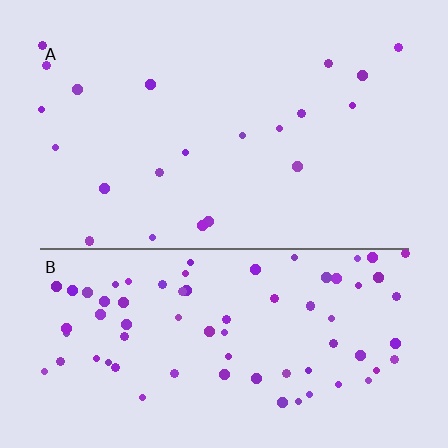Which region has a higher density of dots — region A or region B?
B (the bottom).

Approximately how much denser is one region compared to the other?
Approximately 3.5× — region B over region A.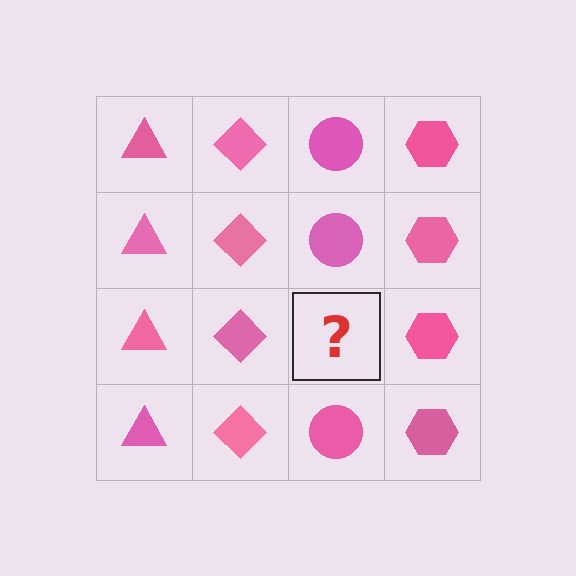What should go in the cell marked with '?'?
The missing cell should contain a pink circle.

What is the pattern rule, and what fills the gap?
The rule is that each column has a consistent shape. The gap should be filled with a pink circle.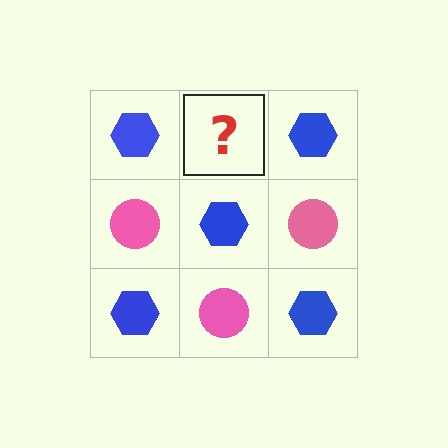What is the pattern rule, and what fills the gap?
The rule is that it alternates blue hexagon and pink circle in a checkerboard pattern. The gap should be filled with a pink circle.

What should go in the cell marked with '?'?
The missing cell should contain a pink circle.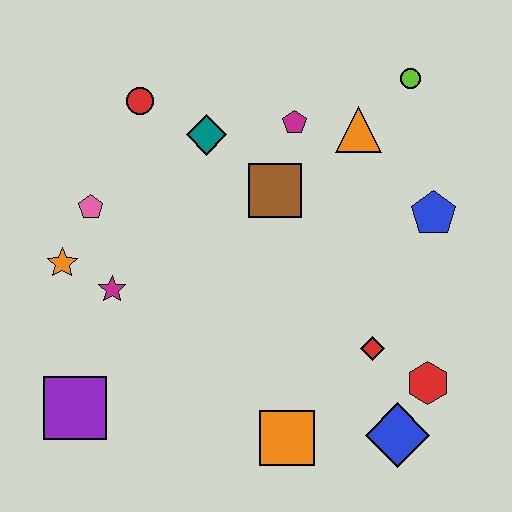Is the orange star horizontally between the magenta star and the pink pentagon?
No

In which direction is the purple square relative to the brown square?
The purple square is below the brown square.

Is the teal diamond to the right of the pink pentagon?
Yes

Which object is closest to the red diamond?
The red hexagon is closest to the red diamond.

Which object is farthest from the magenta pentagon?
The purple square is farthest from the magenta pentagon.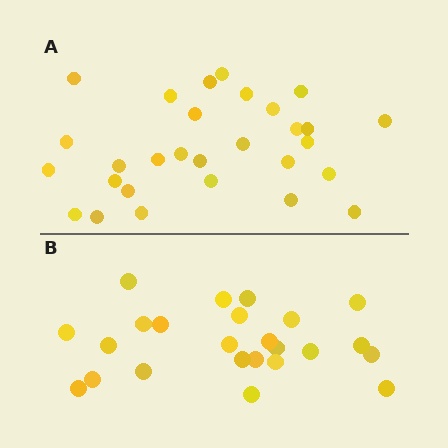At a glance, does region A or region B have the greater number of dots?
Region A (the top region) has more dots.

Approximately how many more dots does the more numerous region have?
Region A has about 5 more dots than region B.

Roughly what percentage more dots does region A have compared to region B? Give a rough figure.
About 20% more.